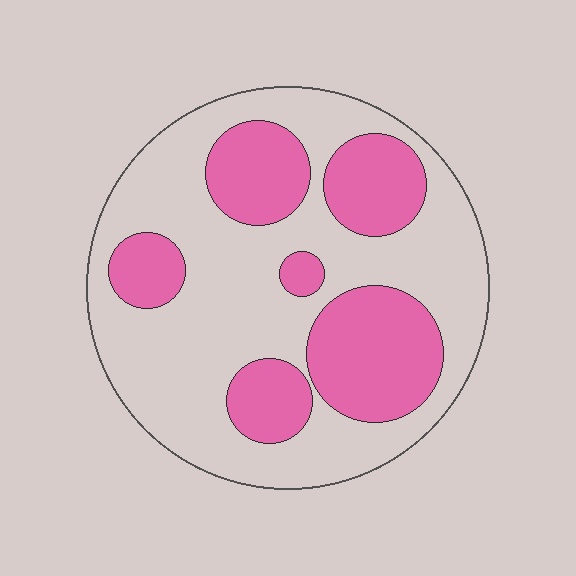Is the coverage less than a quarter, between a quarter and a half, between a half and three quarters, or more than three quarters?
Between a quarter and a half.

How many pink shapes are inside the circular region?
6.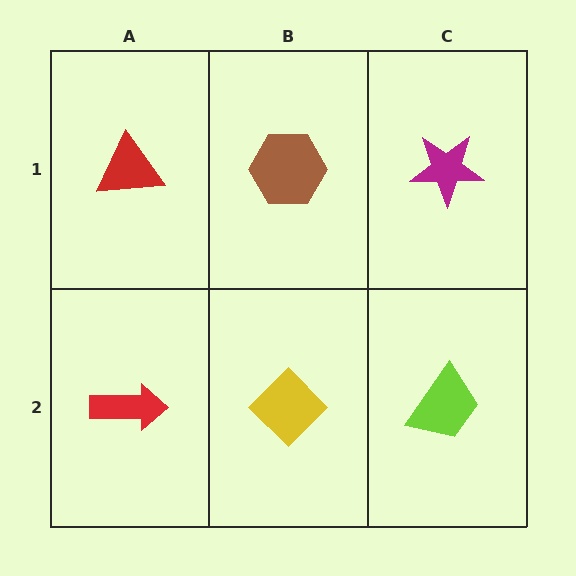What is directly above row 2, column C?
A magenta star.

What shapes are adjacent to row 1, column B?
A yellow diamond (row 2, column B), a red triangle (row 1, column A), a magenta star (row 1, column C).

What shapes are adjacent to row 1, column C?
A lime trapezoid (row 2, column C), a brown hexagon (row 1, column B).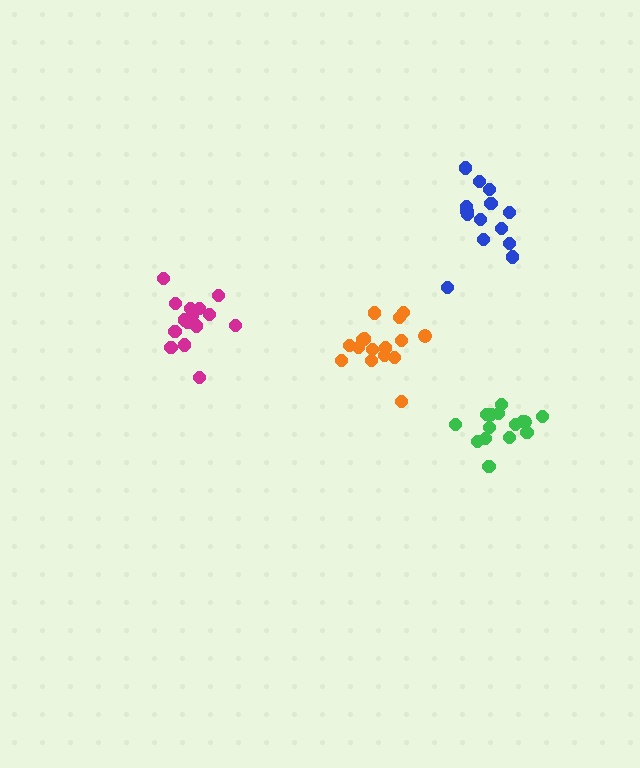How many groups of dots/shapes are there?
There are 4 groups.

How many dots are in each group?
Group 1: 14 dots, Group 2: 16 dots, Group 3: 15 dots, Group 4: 15 dots (60 total).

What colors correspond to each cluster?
The clusters are colored: blue, orange, green, magenta.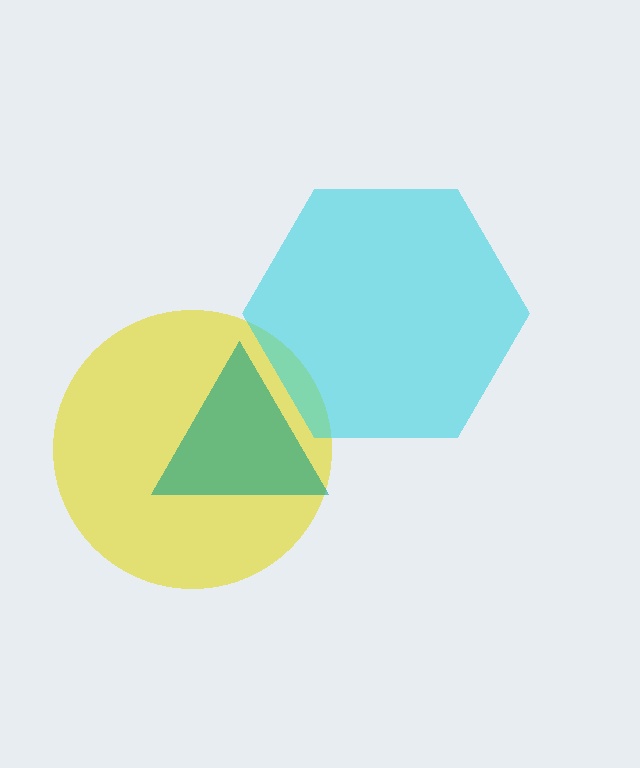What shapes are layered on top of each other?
The layered shapes are: a yellow circle, a cyan hexagon, a teal triangle.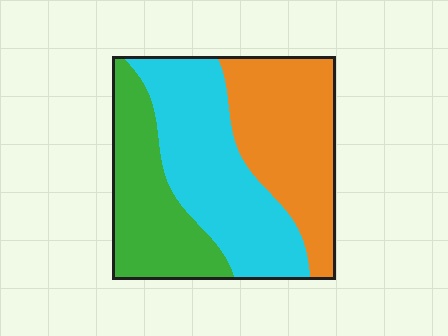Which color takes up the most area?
Cyan, at roughly 40%.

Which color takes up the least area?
Green, at roughly 30%.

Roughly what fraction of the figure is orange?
Orange takes up about one third (1/3) of the figure.